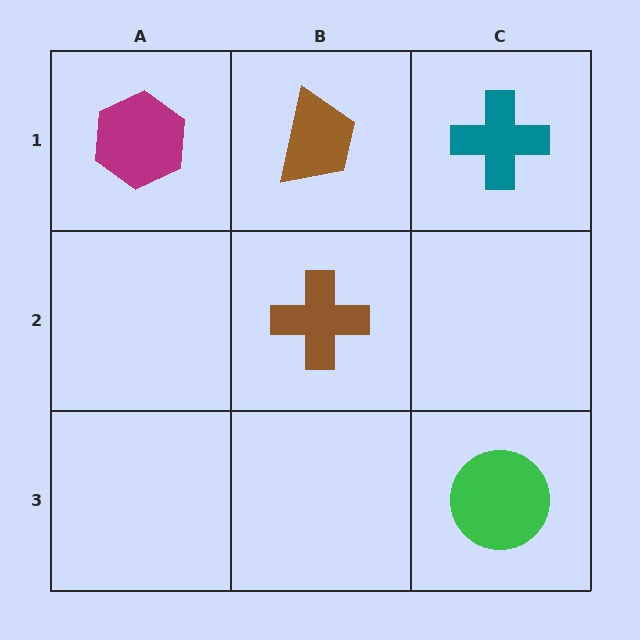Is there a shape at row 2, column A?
No, that cell is empty.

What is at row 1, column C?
A teal cross.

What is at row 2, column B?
A brown cross.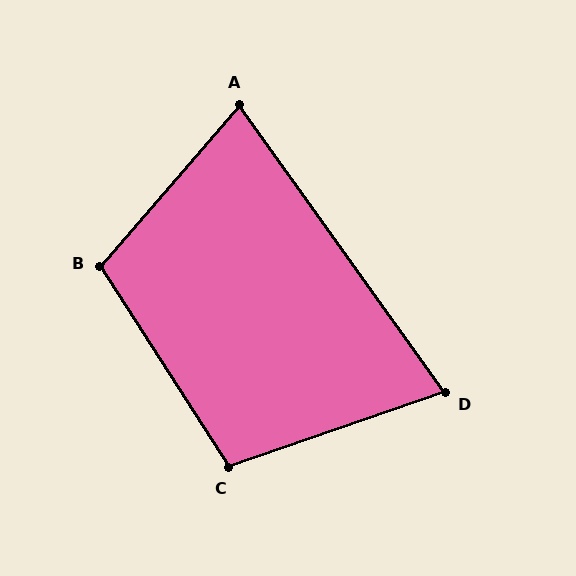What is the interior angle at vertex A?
Approximately 76 degrees (acute).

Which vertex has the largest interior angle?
B, at approximately 107 degrees.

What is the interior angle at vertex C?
Approximately 104 degrees (obtuse).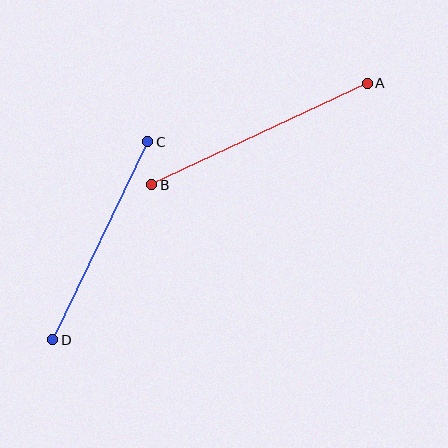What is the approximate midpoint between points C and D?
The midpoint is at approximately (100, 241) pixels.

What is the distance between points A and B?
The distance is approximately 238 pixels.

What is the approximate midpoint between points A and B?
The midpoint is at approximately (259, 134) pixels.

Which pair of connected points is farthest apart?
Points A and B are farthest apart.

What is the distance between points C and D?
The distance is approximately 220 pixels.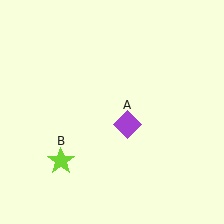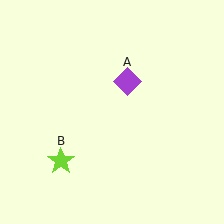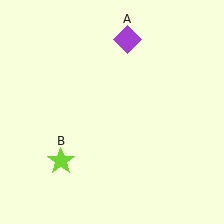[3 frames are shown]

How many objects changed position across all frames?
1 object changed position: purple diamond (object A).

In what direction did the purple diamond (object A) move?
The purple diamond (object A) moved up.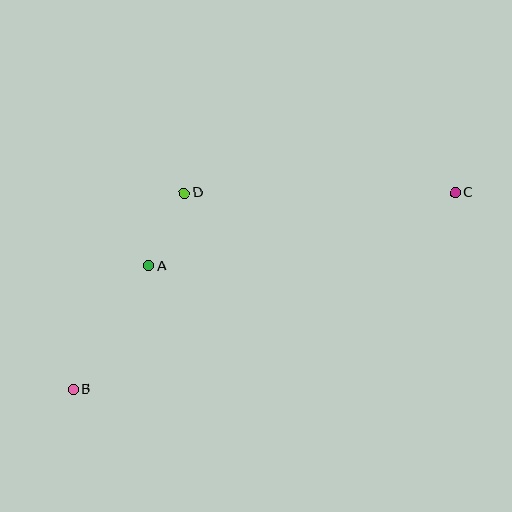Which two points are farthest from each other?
Points B and C are farthest from each other.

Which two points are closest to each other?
Points A and D are closest to each other.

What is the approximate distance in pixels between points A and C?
The distance between A and C is approximately 315 pixels.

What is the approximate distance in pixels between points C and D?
The distance between C and D is approximately 271 pixels.